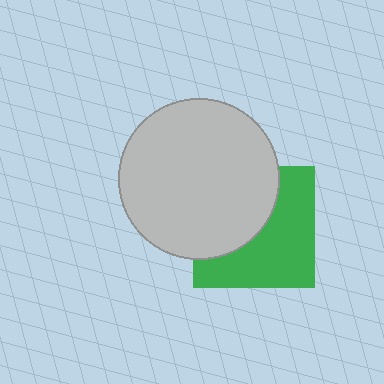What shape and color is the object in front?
The object in front is a light gray circle.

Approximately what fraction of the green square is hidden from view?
Roughly 45% of the green square is hidden behind the light gray circle.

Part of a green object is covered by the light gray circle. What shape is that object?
It is a square.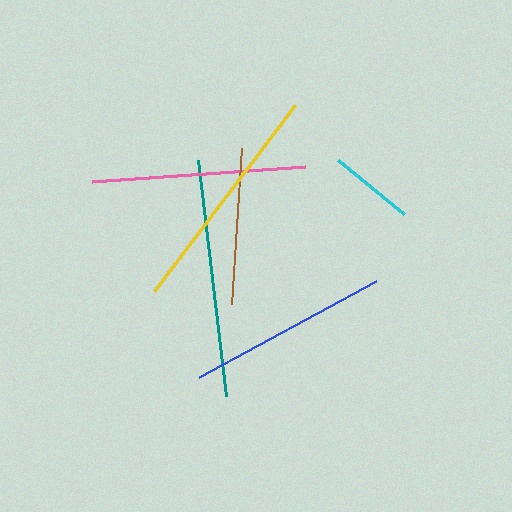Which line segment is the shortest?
The cyan line is the shortest at approximately 85 pixels.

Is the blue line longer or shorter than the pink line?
The pink line is longer than the blue line.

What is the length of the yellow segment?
The yellow segment is approximately 233 pixels long.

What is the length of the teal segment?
The teal segment is approximately 237 pixels long.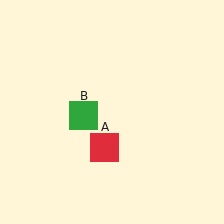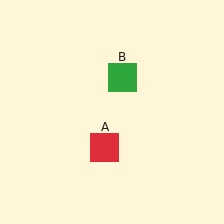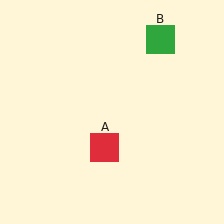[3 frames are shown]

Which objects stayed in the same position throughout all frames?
Red square (object A) remained stationary.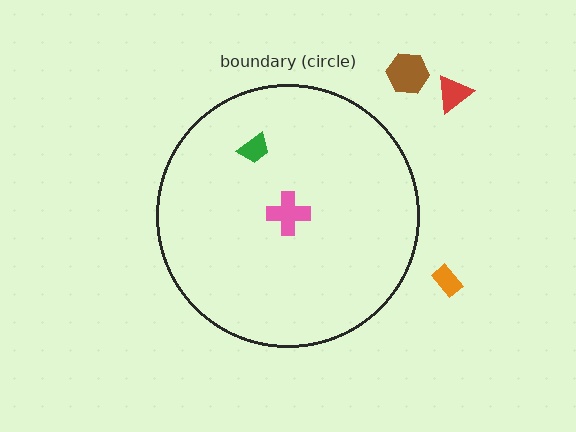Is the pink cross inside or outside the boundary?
Inside.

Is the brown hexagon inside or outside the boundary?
Outside.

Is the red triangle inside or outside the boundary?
Outside.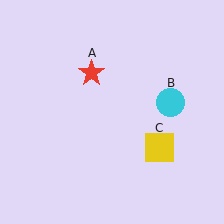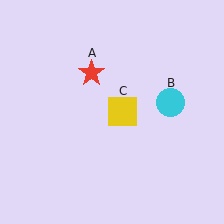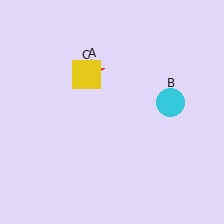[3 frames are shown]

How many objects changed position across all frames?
1 object changed position: yellow square (object C).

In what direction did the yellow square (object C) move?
The yellow square (object C) moved up and to the left.